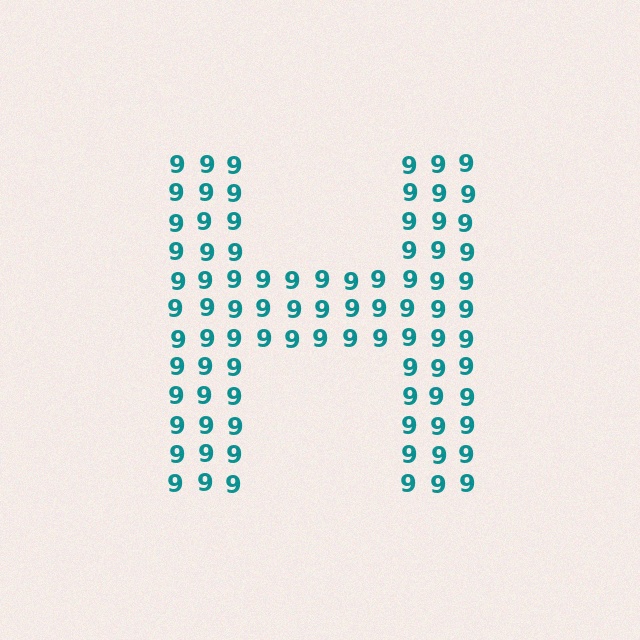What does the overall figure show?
The overall figure shows the letter H.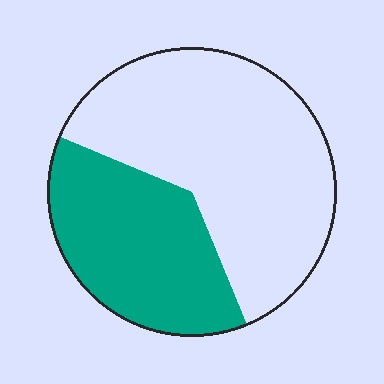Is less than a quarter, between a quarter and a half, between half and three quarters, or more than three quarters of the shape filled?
Between a quarter and a half.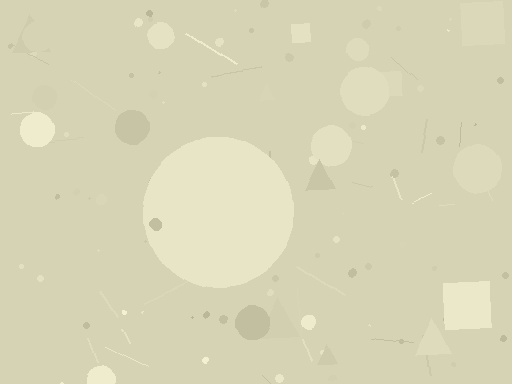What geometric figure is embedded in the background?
A circle is embedded in the background.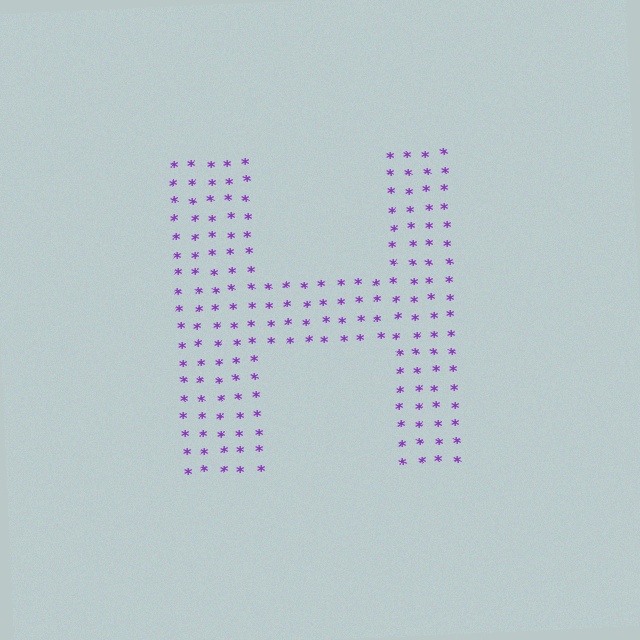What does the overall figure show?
The overall figure shows the letter H.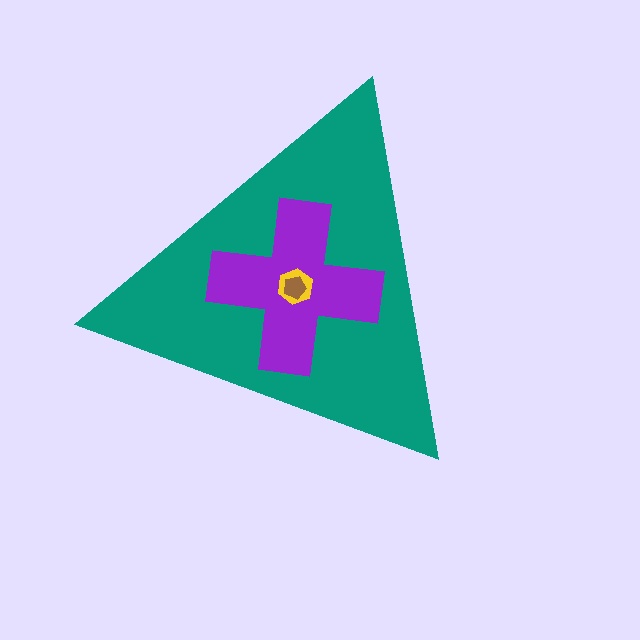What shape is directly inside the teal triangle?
The purple cross.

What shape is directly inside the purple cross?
The yellow hexagon.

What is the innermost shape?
The brown pentagon.